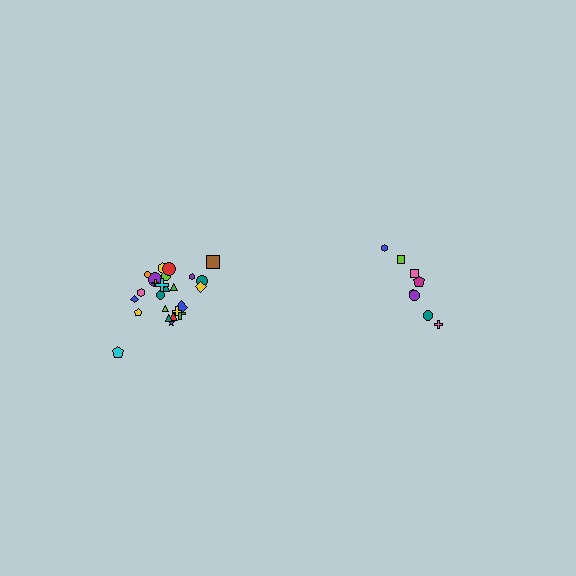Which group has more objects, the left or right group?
The left group.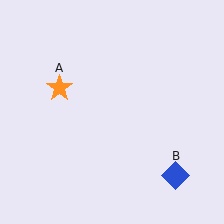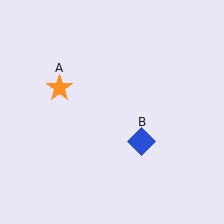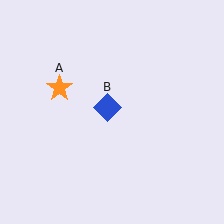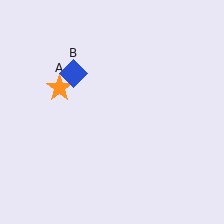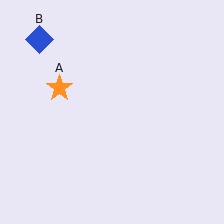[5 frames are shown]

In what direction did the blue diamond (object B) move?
The blue diamond (object B) moved up and to the left.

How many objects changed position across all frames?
1 object changed position: blue diamond (object B).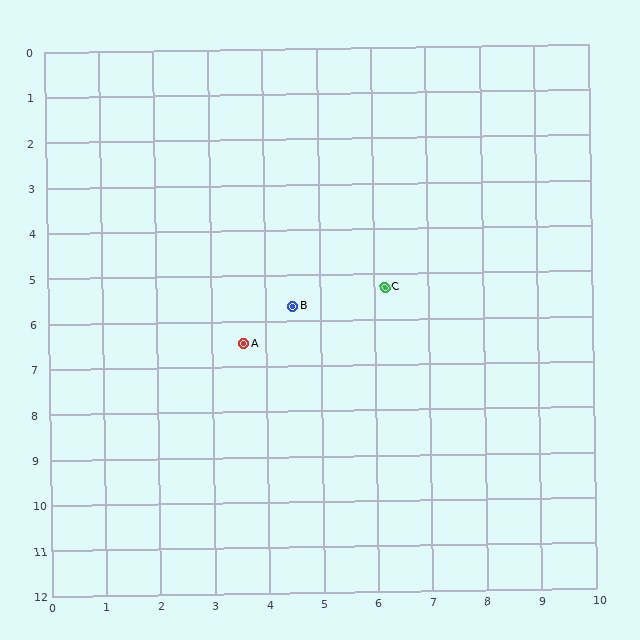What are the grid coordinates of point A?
Point A is at approximately (3.6, 6.5).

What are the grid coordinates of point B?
Point B is at approximately (4.5, 5.7).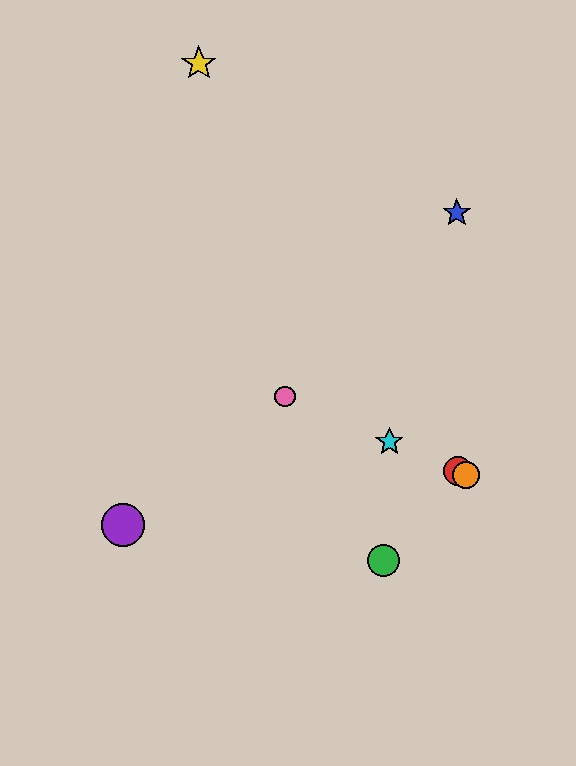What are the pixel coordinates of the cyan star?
The cyan star is at (389, 442).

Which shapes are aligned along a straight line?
The red circle, the orange circle, the cyan star, the pink circle are aligned along a straight line.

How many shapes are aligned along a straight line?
4 shapes (the red circle, the orange circle, the cyan star, the pink circle) are aligned along a straight line.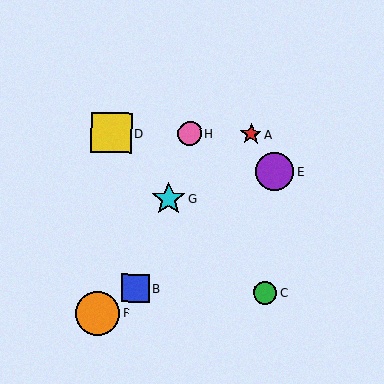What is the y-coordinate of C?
Object C is at y≈292.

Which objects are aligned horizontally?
Objects A, D, H are aligned horizontally.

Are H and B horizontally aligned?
No, H is at y≈134 and B is at y≈288.